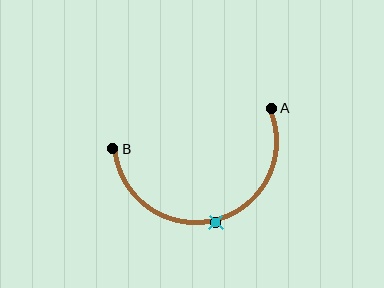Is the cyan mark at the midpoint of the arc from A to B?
Yes. The cyan mark lies on the arc at equal arc-length from both A and B — it is the arc midpoint.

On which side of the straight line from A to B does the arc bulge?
The arc bulges below the straight line connecting A and B.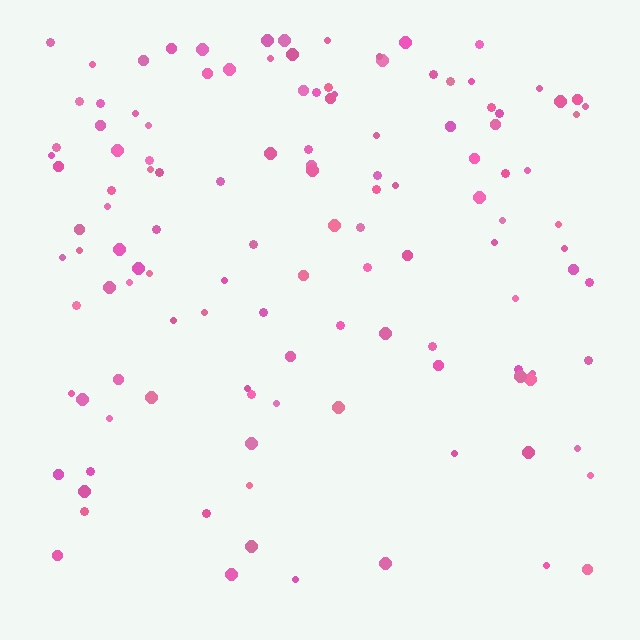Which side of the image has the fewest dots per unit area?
The bottom.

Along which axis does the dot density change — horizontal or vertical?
Vertical.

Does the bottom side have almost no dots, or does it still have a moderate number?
Still a moderate number, just noticeably fewer than the top.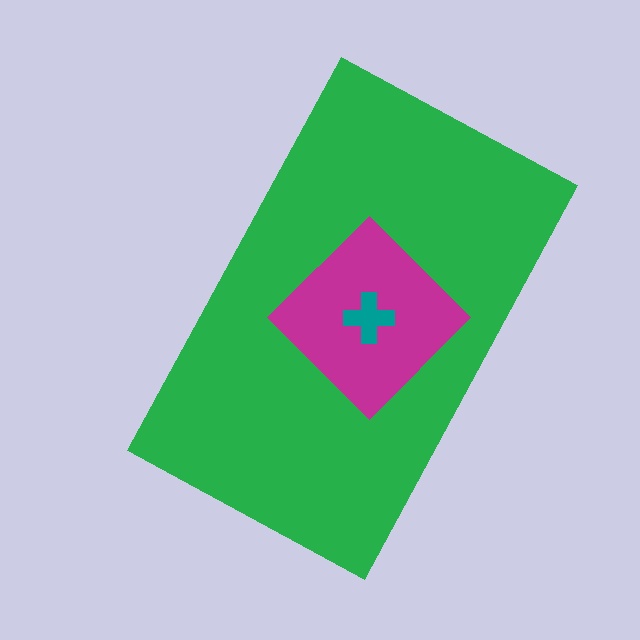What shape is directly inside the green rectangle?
The magenta diamond.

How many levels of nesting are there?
3.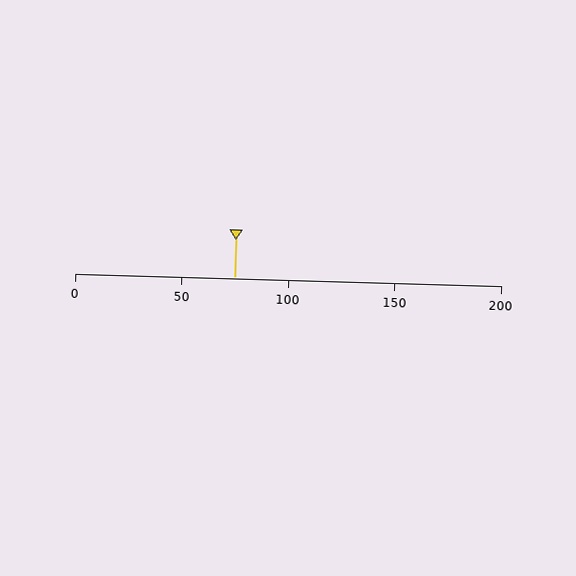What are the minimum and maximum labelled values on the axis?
The axis runs from 0 to 200.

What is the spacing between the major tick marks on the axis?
The major ticks are spaced 50 apart.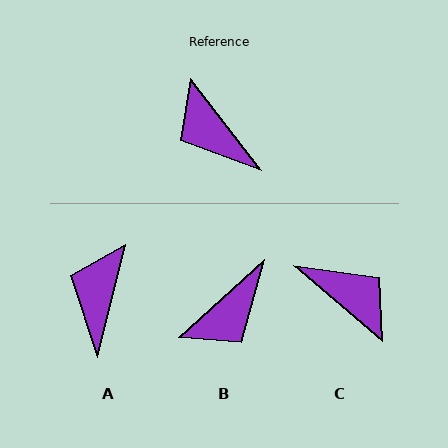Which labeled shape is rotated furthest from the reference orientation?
C, about 168 degrees away.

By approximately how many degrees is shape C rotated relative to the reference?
Approximately 168 degrees clockwise.